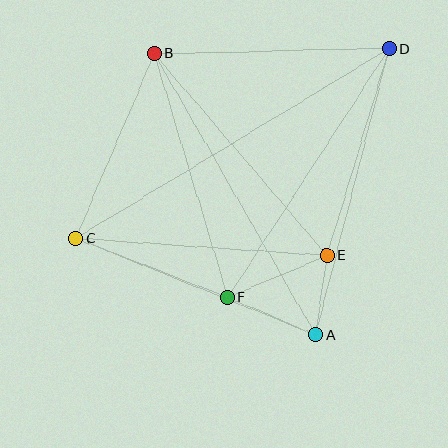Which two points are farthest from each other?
Points C and D are farthest from each other.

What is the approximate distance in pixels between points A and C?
The distance between A and C is approximately 259 pixels.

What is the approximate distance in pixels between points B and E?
The distance between B and E is approximately 266 pixels.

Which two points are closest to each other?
Points A and E are closest to each other.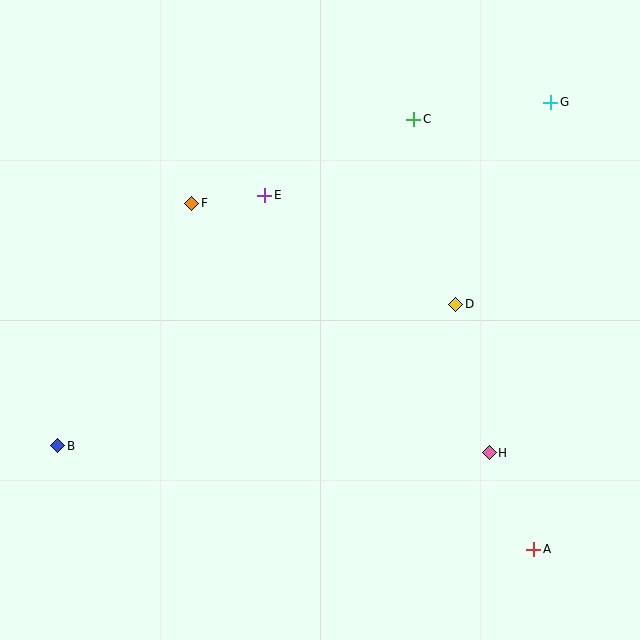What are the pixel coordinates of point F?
Point F is at (192, 203).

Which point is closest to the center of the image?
Point E at (265, 195) is closest to the center.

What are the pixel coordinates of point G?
Point G is at (551, 102).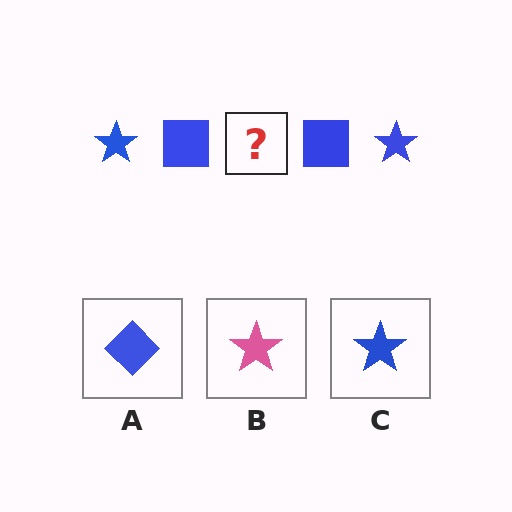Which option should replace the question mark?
Option C.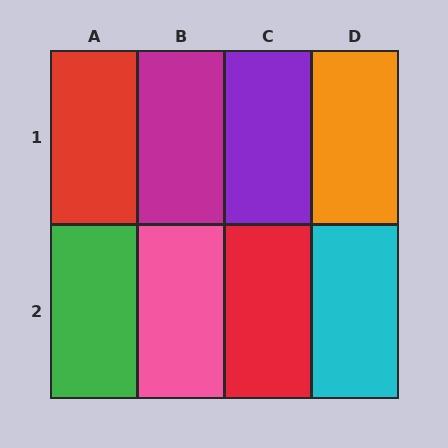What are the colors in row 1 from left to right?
Red, magenta, purple, orange.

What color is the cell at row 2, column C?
Red.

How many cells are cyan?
1 cell is cyan.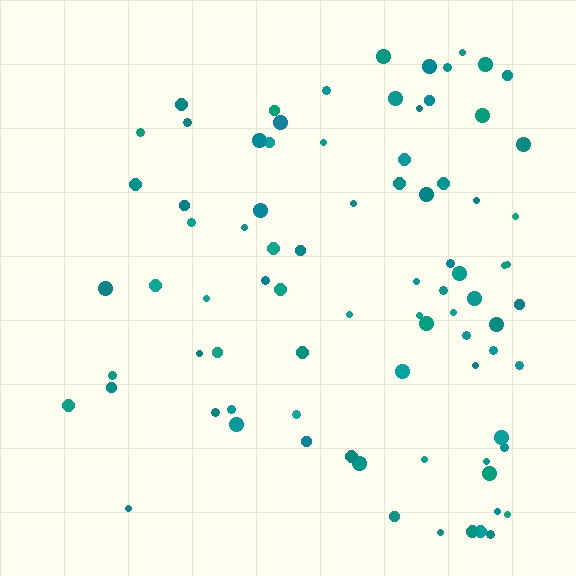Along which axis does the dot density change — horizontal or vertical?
Horizontal.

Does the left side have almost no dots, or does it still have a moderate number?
Still a moderate number, just noticeably fewer than the right.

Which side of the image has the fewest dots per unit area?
The left.